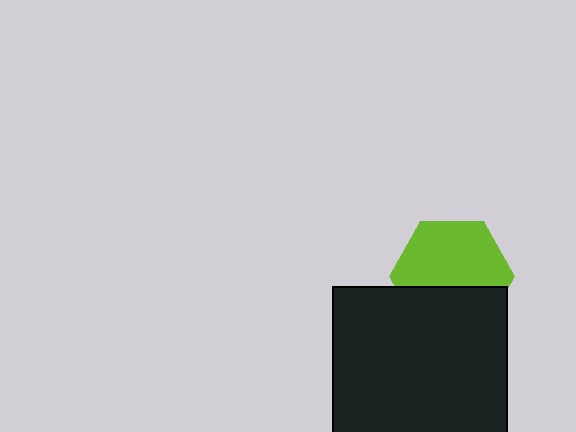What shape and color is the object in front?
The object in front is a black square.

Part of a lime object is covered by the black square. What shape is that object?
It is a hexagon.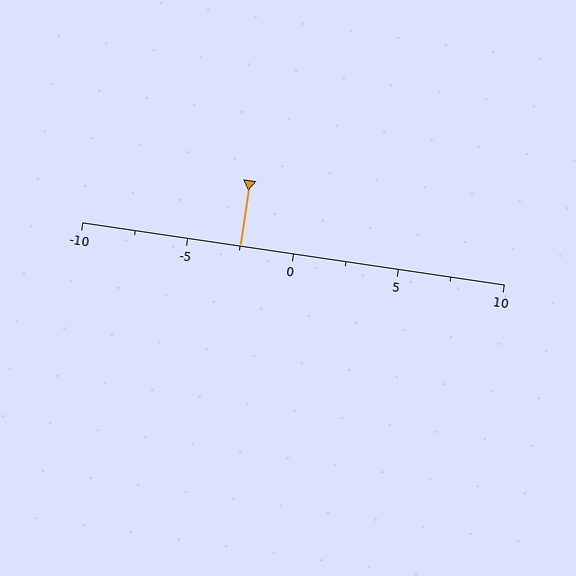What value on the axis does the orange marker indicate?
The marker indicates approximately -2.5.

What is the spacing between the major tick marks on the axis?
The major ticks are spaced 5 apart.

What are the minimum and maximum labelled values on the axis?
The axis runs from -10 to 10.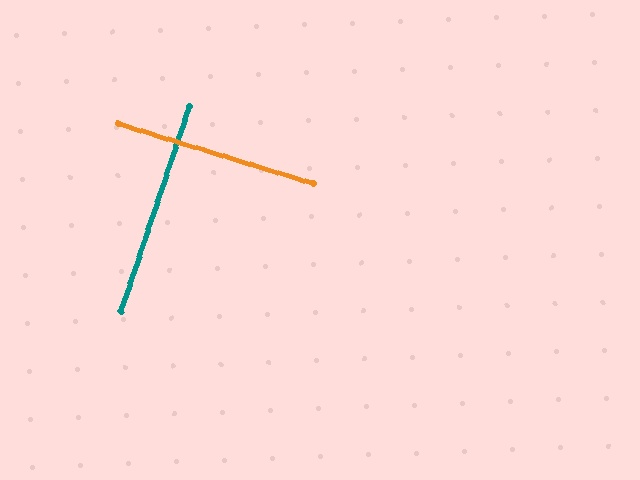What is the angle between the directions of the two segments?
Approximately 88 degrees.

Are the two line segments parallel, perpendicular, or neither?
Perpendicular — they meet at approximately 88°.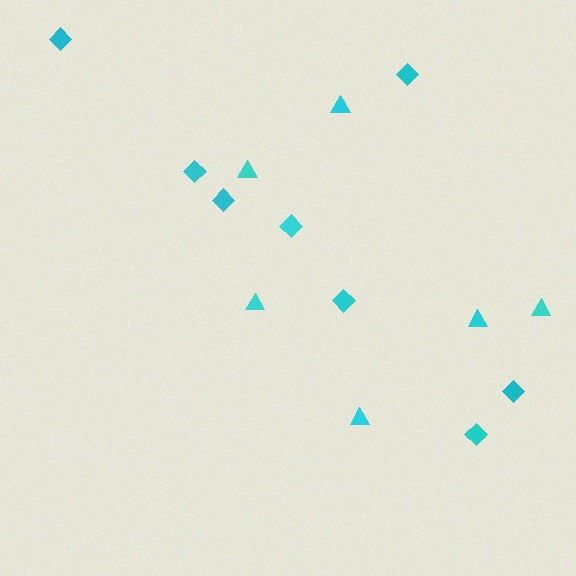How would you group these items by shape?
There are 2 groups: one group of triangles (6) and one group of diamonds (8).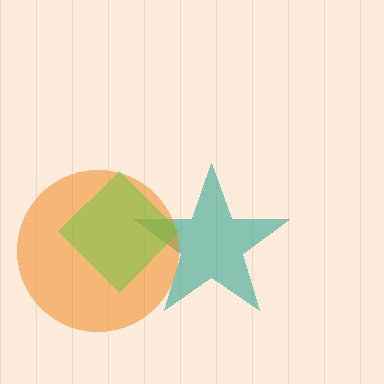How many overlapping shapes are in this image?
There are 3 overlapping shapes in the image.